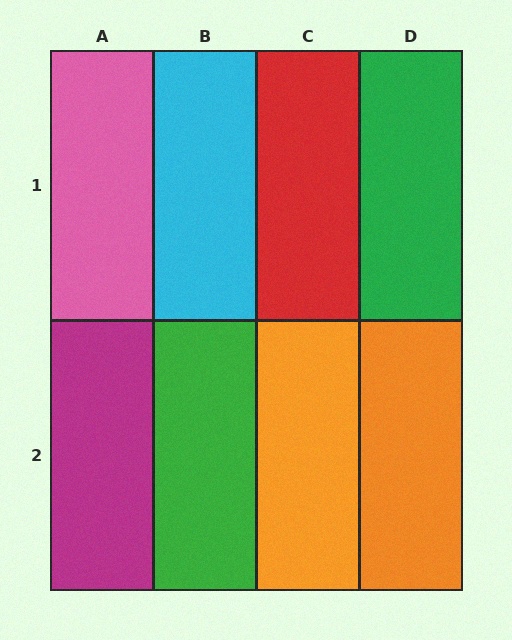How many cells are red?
1 cell is red.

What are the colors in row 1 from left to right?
Pink, cyan, red, green.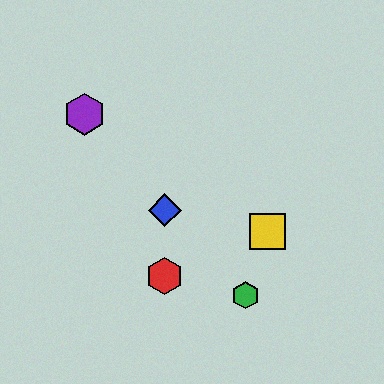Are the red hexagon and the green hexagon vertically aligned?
No, the red hexagon is at x≈165 and the green hexagon is at x≈245.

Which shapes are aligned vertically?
The red hexagon, the blue diamond are aligned vertically.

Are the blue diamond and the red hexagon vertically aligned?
Yes, both are at x≈165.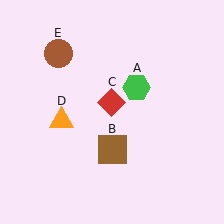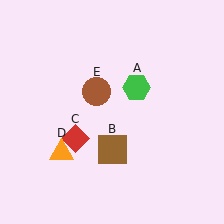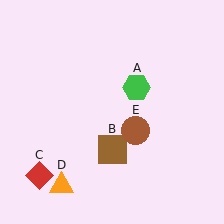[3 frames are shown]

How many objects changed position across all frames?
3 objects changed position: red diamond (object C), orange triangle (object D), brown circle (object E).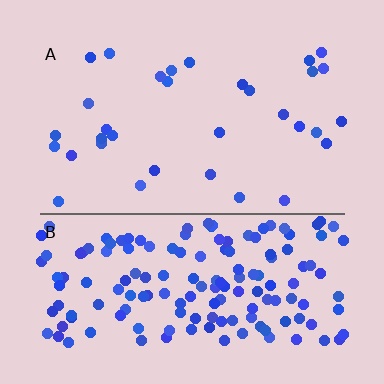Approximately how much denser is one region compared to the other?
Approximately 4.9× — region B over region A.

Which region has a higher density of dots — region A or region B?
B (the bottom).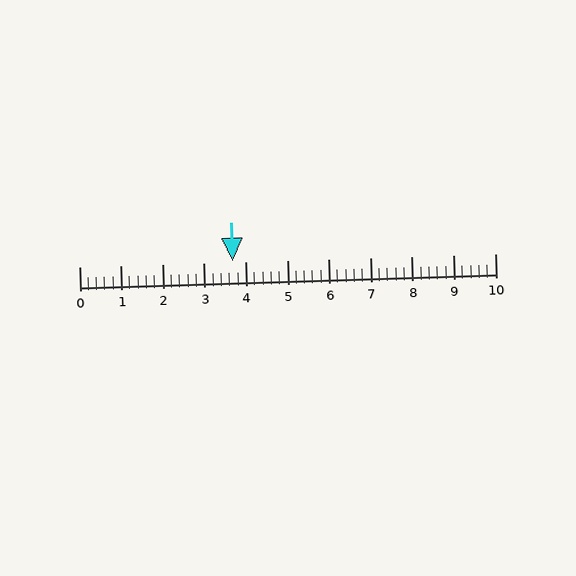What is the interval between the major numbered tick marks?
The major tick marks are spaced 1 units apart.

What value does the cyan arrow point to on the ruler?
The cyan arrow points to approximately 3.7.